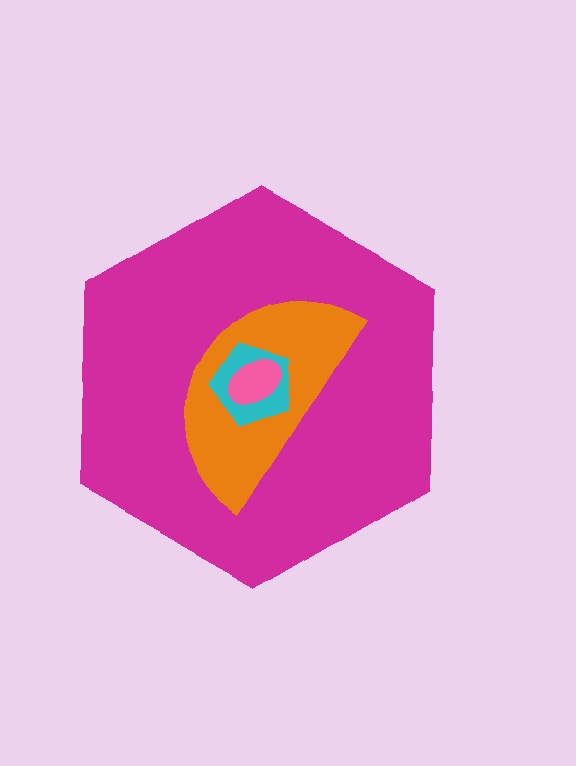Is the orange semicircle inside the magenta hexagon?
Yes.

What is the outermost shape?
The magenta hexagon.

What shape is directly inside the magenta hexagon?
The orange semicircle.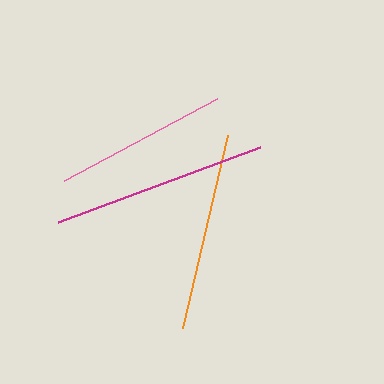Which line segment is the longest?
The magenta line is the longest at approximately 216 pixels.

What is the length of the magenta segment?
The magenta segment is approximately 216 pixels long.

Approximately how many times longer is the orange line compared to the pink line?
The orange line is approximately 1.1 times the length of the pink line.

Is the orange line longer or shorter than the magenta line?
The magenta line is longer than the orange line.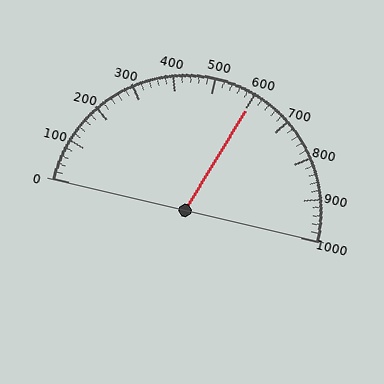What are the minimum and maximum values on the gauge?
The gauge ranges from 0 to 1000.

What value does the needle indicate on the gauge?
The needle indicates approximately 600.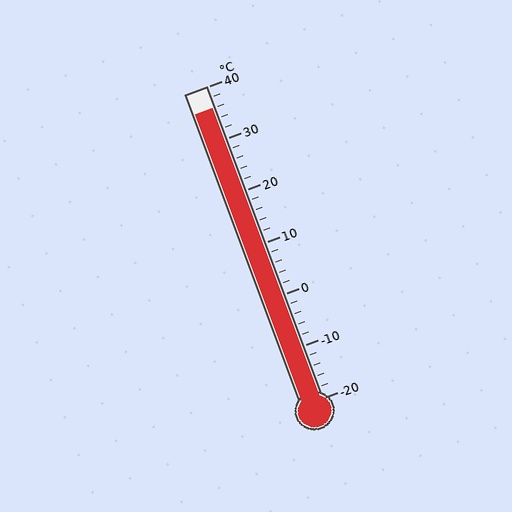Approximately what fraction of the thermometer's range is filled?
The thermometer is filled to approximately 95% of its range.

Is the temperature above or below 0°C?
The temperature is above 0°C.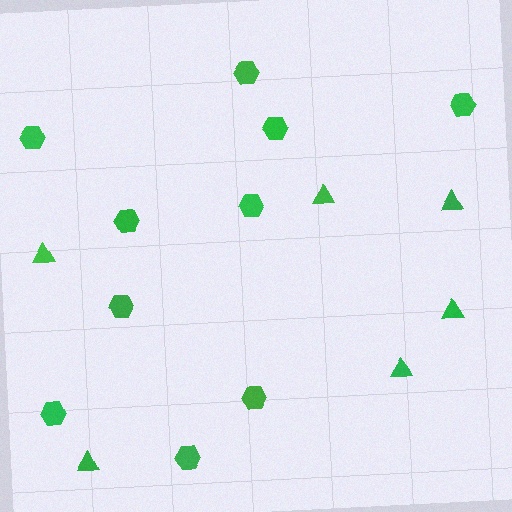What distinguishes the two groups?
There are 2 groups: one group of hexagons (10) and one group of triangles (6).